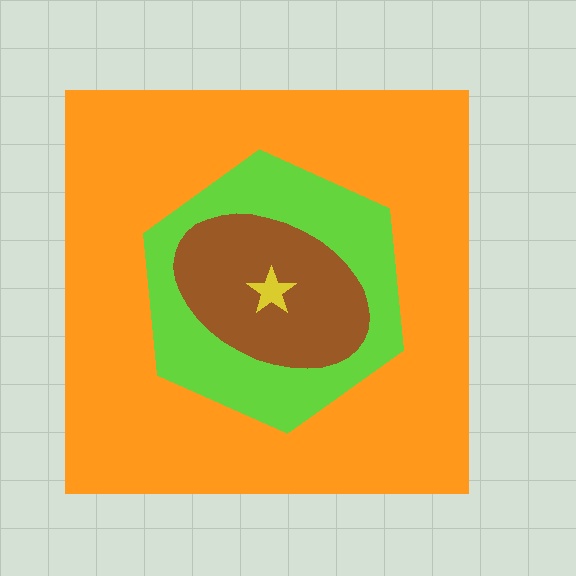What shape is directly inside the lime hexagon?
The brown ellipse.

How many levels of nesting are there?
4.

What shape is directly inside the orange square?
The lime hexagon.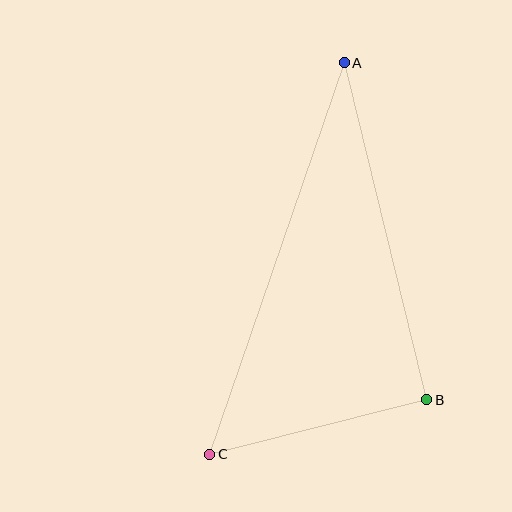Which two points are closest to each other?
Points B and C are closest to each other.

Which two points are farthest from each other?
Points A and C are farthest from each other.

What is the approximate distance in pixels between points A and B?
The distance between A and B is approximately 347 pixels.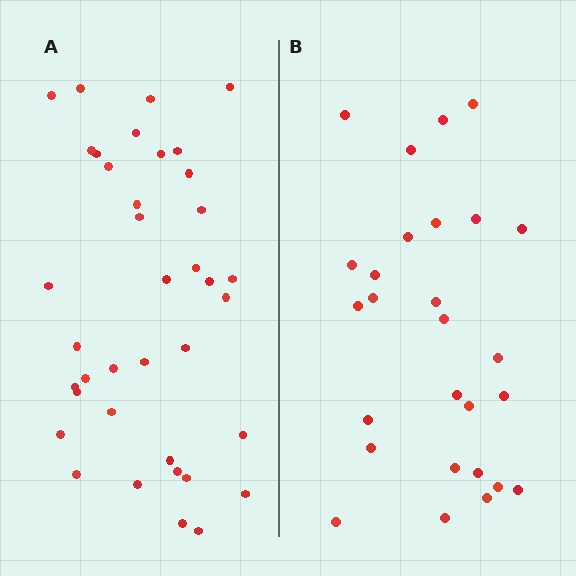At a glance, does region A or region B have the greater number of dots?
Region A (the left region) has more dots.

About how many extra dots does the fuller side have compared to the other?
Region A has roughly 12 or so more dots than region B.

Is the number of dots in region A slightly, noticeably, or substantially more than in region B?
Region A has noticeably more, but not dramatically so. The ratio is roughly 1.4 to 1.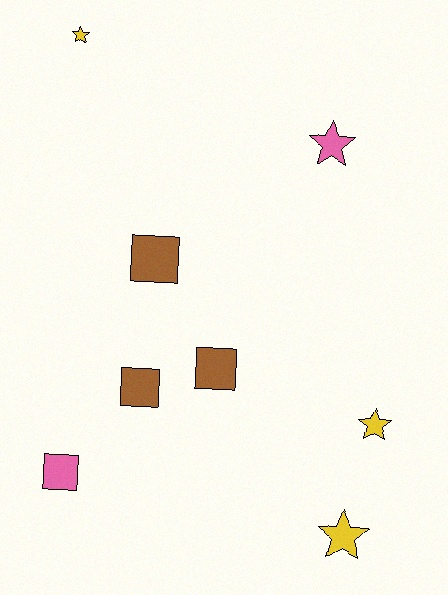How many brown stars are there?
There are no brown stars.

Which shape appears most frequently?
Square, with 4 objects.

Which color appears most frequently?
Yellow, with 3 objects.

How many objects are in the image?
There are 8 objects.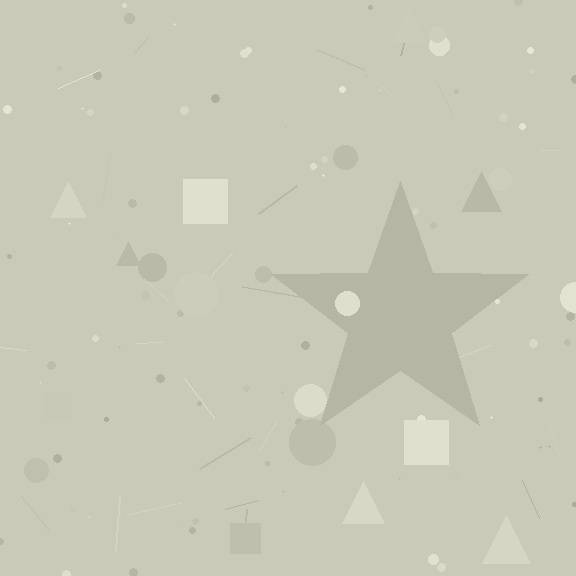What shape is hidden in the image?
A star is hidden in the image.